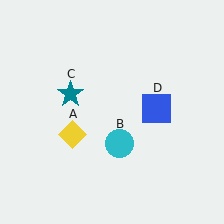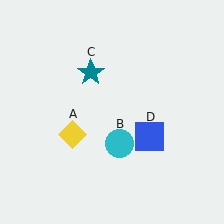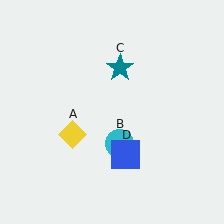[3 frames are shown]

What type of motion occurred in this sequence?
The teal star (object C), blue square (object D) rotated clockwise around the center of the scene.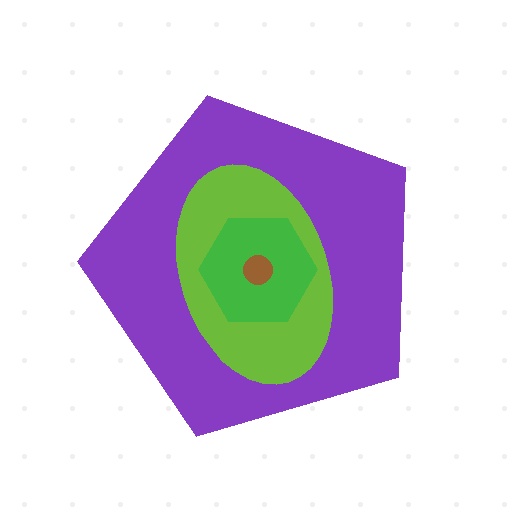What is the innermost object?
The brown circle.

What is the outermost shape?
The purple pentagon.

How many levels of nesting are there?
4.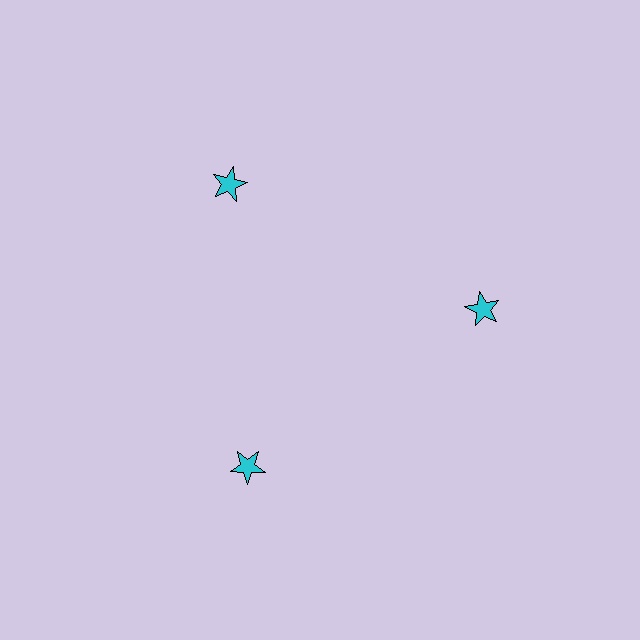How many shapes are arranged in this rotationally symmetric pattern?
There are 3 shapes, arranged in 3 groups of 1.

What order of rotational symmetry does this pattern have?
This pattern has 3-fold rotational symmetry.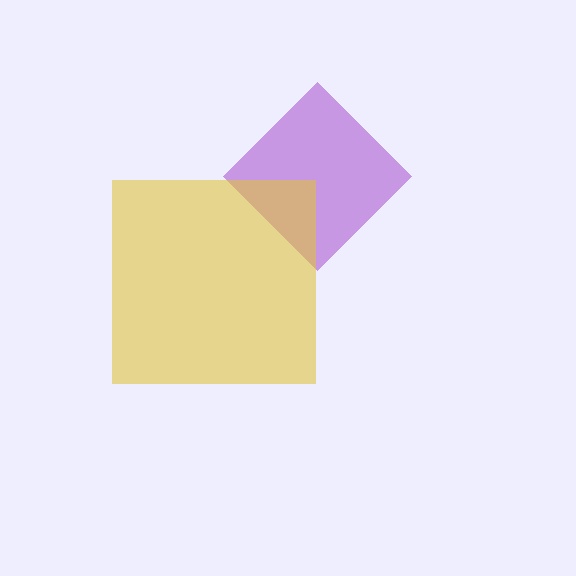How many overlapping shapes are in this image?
There are 2 overlapping shapes in the image.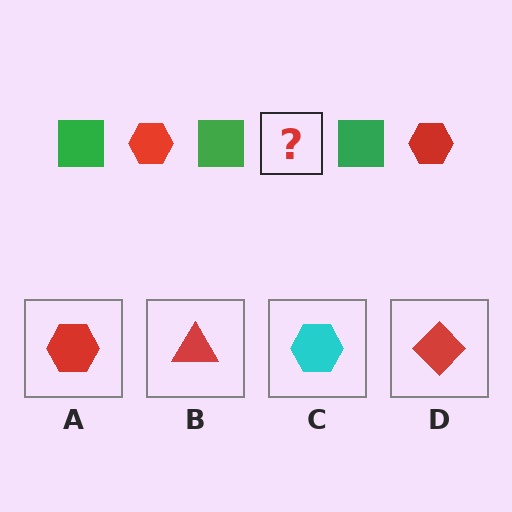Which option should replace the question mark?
Option A.